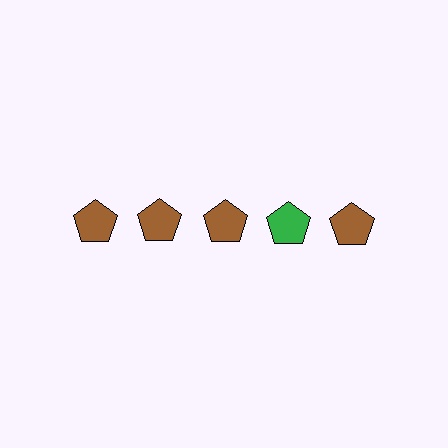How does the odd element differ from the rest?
It has a different color: green instead of brown.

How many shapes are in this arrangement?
There are 5 shapes arranged in a grid pattern.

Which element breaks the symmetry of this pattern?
The green pentagon in the top row, second from right column breaks the symmetry. All other shapes are brown pentagons.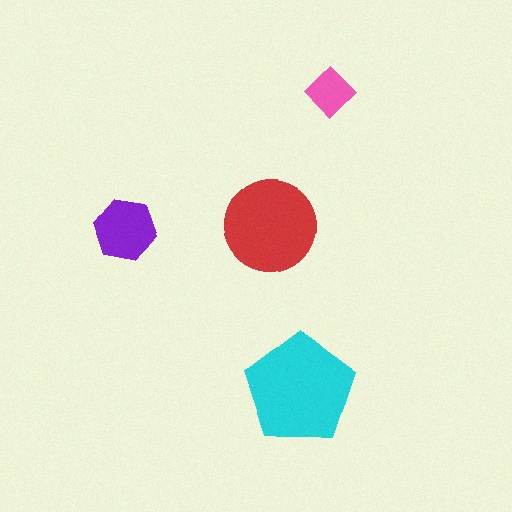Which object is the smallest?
The pink diamond.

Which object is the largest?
The cyan pentagon.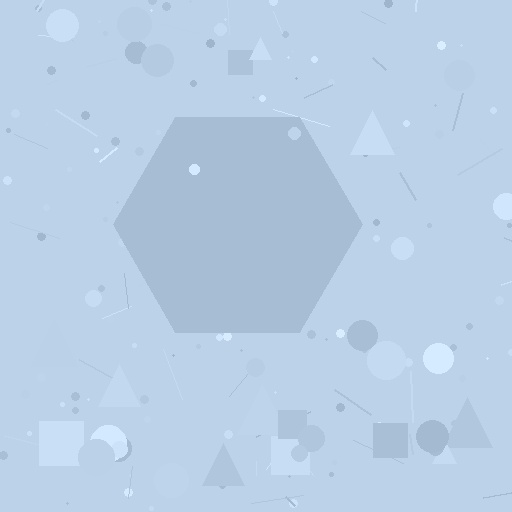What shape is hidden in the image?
A hexagon is hidden in the image.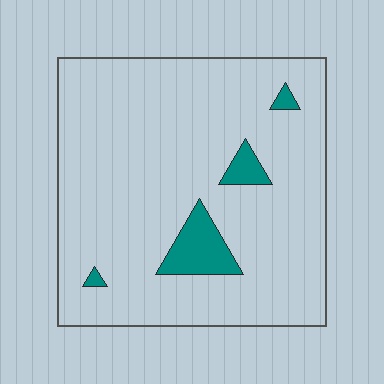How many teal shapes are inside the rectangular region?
4.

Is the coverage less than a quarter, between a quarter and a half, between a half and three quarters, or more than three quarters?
Less than a quarter.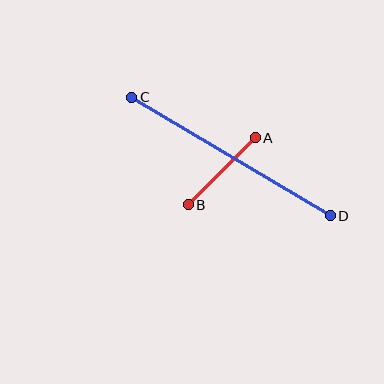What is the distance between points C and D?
The distance is approximately 231 pixels.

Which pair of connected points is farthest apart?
Points C and D are farthest apart.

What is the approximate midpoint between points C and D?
The midpoint is at approximately (231, 157) pixels.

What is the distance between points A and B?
The distance is approximately 95 pixels.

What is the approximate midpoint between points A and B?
The midpoint is at approximately (222, 171) pixels.